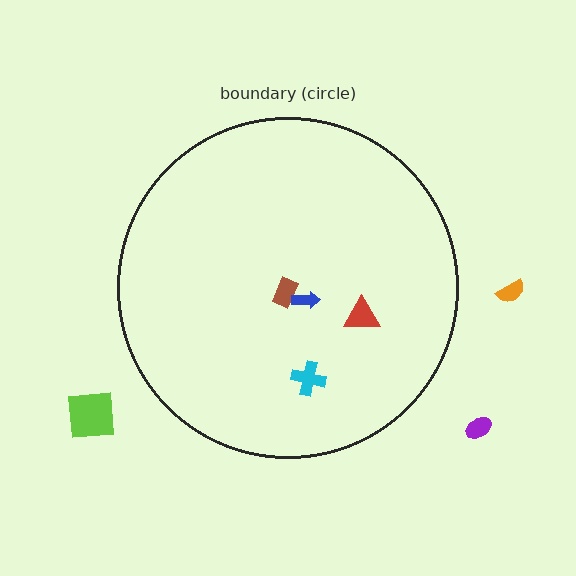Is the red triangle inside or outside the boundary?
Inside.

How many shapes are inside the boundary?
4 inside, 3 outside.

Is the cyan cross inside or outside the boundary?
Inside.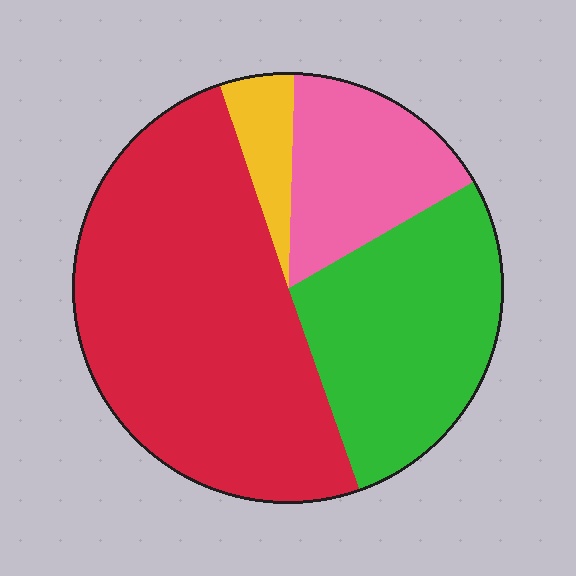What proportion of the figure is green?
Green takes up about one quarter (1/4) of the figure.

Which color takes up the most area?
Red, at roughly 50%.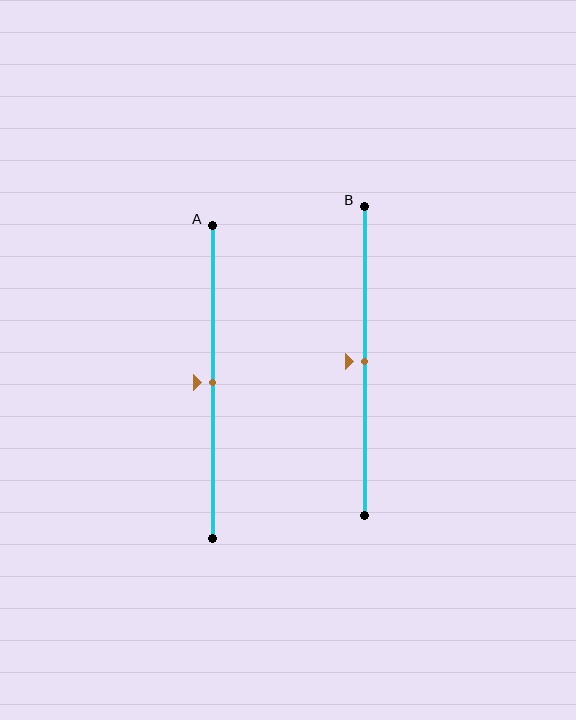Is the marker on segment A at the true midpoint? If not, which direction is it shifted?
Yes, the marker on segment A is at the true midpoint.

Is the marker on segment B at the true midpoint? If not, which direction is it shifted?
Yes, the marker on segment B is at the true midpoint.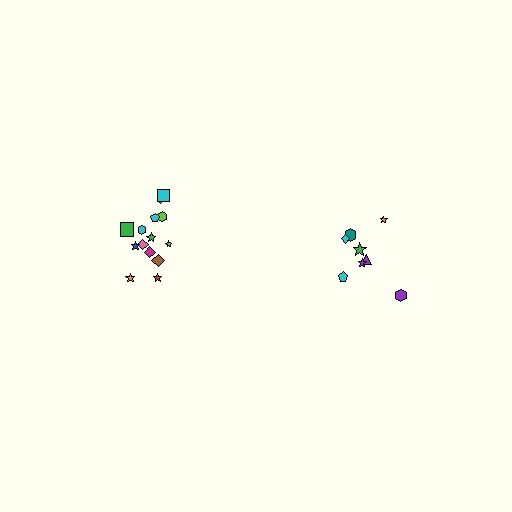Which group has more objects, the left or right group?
The left group.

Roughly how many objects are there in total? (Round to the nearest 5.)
Roughly 25 objects in total.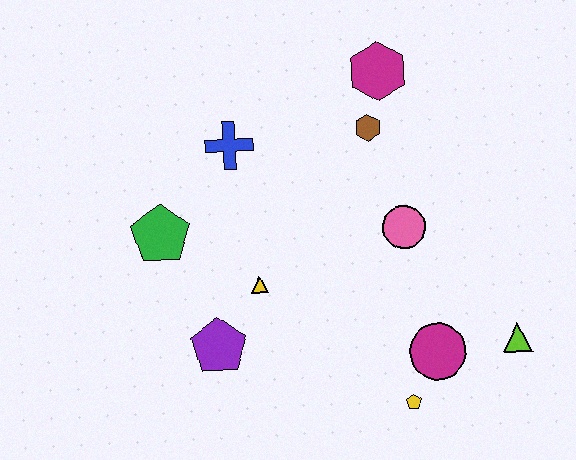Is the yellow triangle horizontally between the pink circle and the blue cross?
Yes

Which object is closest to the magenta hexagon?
The brown hexagon is closest to the magenta hexagon.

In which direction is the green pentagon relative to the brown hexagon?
The green pentagon is to the left of the brown hexagon.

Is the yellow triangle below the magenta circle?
No